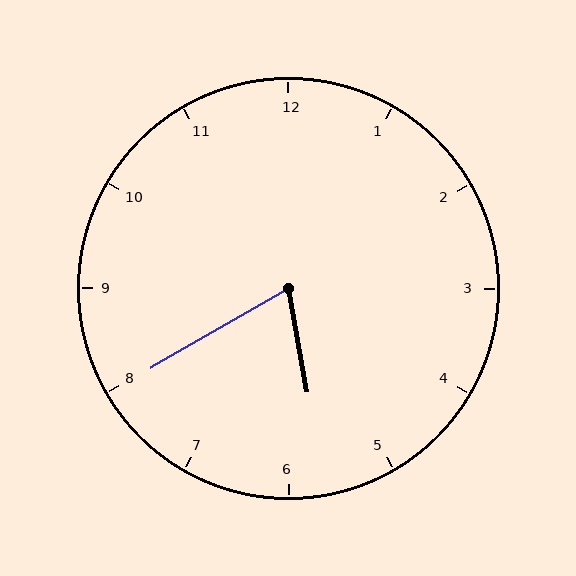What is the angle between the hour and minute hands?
Approximately 70 degrees.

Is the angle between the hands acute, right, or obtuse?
It is acute.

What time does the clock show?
5:40.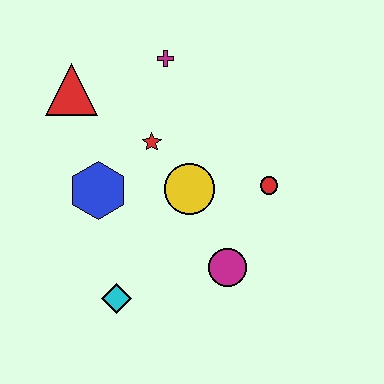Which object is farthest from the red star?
The cyan diamond is farthest from the red star.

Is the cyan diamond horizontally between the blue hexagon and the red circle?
Yes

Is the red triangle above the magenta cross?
No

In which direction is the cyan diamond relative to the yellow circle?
The cyan diamond is below the yellow circle.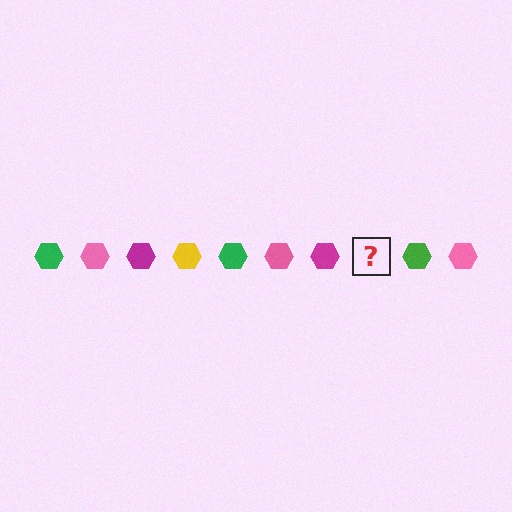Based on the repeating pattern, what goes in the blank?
The blank should be a yellow hexagon.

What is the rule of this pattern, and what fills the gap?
The rule is that the pattern cycles through green, pink, magenta, yellow hexagons. The gap should be filled with a yellow hexagon.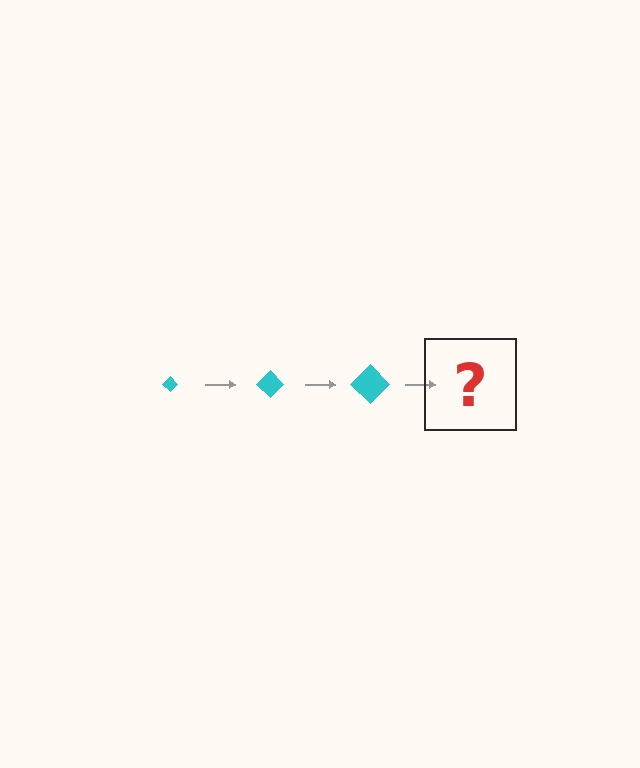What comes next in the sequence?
The next element should be a cyan diamond, larger than the previous one.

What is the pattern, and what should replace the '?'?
The pattern is that the diamond gets progressively larger each step. The '?' should be a cyan diamond, larger than the previous one.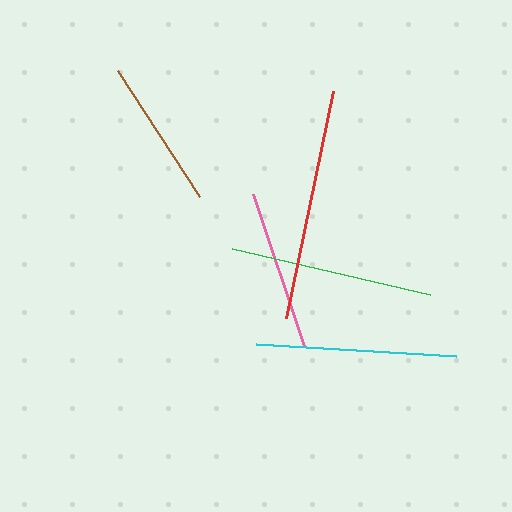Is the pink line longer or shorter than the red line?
The red line is longer than the pink line.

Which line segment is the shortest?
The brown line is the shortest at approximately 150 pixels.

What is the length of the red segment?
The red segment is approximately 231 pixels long.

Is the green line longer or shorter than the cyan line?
The green line is longer than the cyan line.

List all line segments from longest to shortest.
From longest to shortest: red, green, cyan, pink, brown.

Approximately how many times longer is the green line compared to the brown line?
The green line is approximately 1.4 times the length of the brown line.